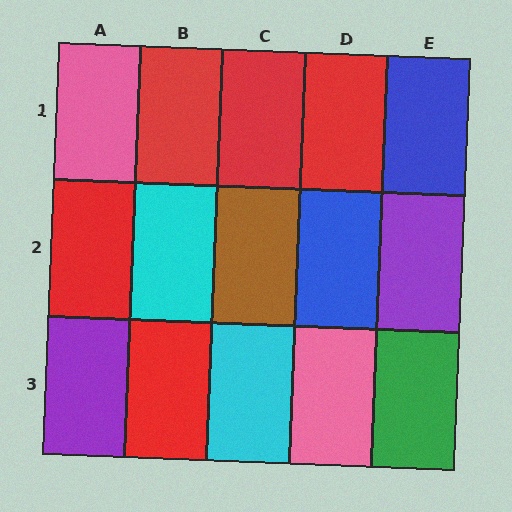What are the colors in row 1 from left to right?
Pink, red, red, red, blue.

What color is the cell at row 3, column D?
Pink.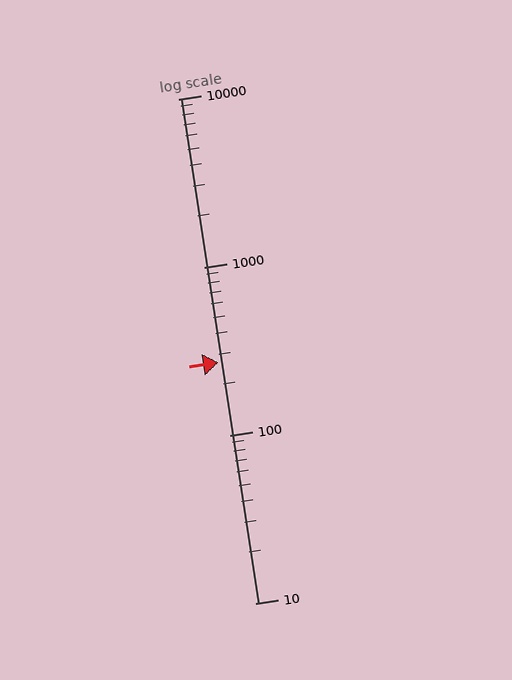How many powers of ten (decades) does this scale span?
The scale spans 3 decades, from 10 to 10000.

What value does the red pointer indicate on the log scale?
The pointer indicates approximately 270.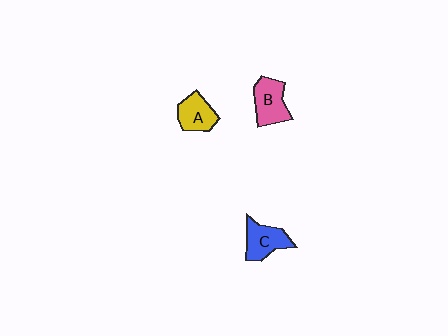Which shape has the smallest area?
Shape A (yellow).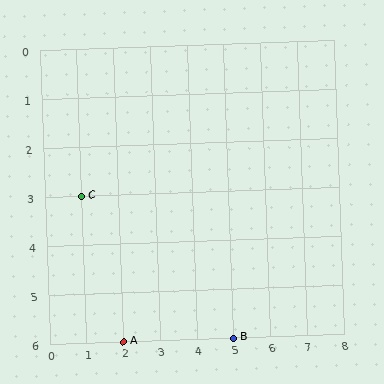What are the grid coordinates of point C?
Point C is at grid coordinates (1, 3).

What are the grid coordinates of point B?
Point B is at grid coordinates (5, 6).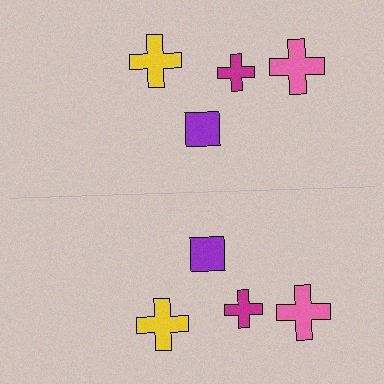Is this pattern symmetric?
Yes, this pattern has bilateral (reflection) symmetry.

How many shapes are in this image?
There are 8 shapes in this image.